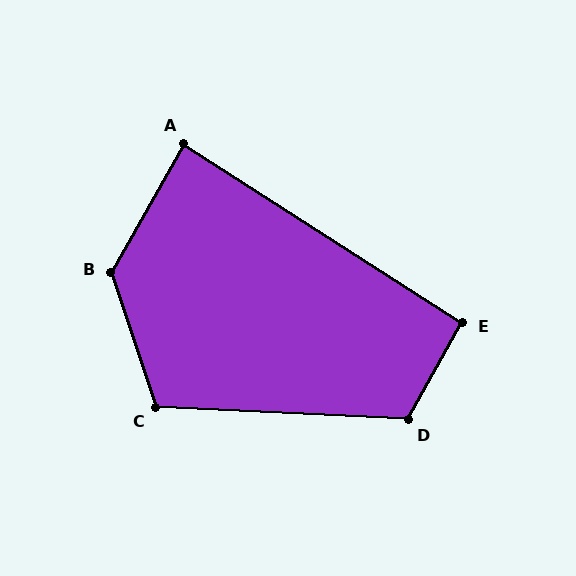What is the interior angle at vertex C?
Approximately 111 degrees (obtuse).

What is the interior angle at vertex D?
Approximately 117 degrees (obtuse).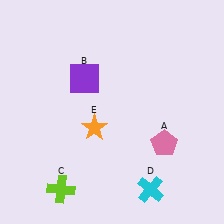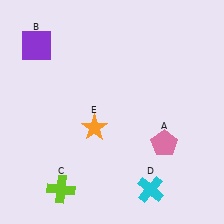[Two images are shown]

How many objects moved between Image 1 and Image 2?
1 object moved between the two images.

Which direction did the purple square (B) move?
The purple square (B) moved left.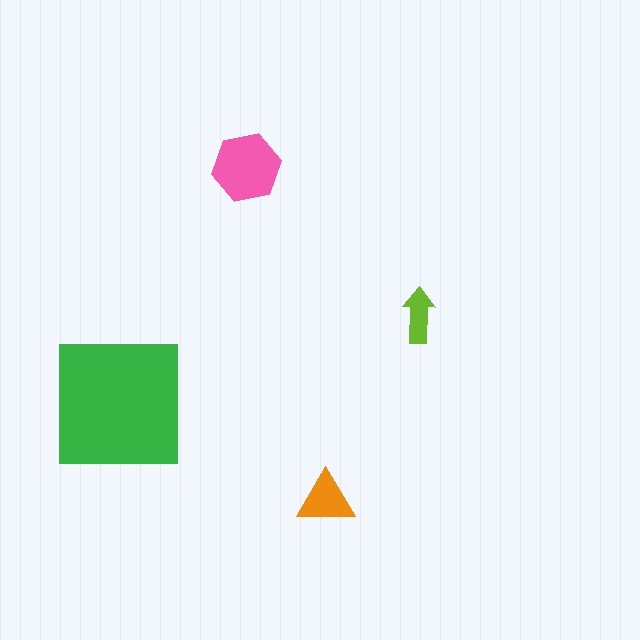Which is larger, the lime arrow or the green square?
The green square.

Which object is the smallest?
The lime arrow.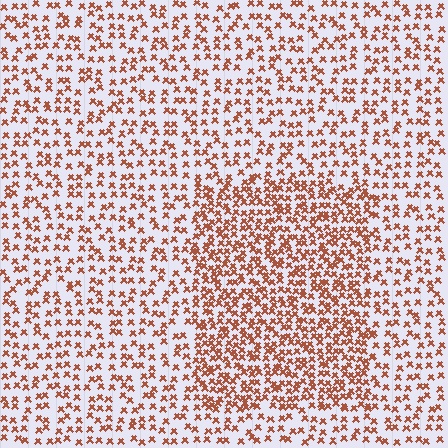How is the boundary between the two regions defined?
The boundary is defined by a change in element density (approximately 1.9x ratio). All elements are the same color, size, and shape.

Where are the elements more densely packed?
The elements are more densely packed inside the rectangle boundary.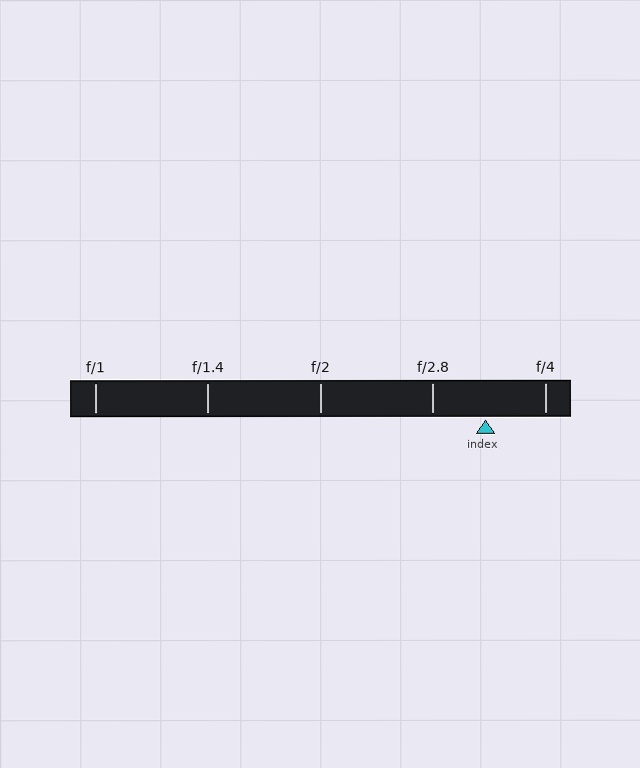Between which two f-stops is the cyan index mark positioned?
The index mark is between f/2.8 and f/4.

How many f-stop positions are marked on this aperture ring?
There are 5 f-stop positions marked.